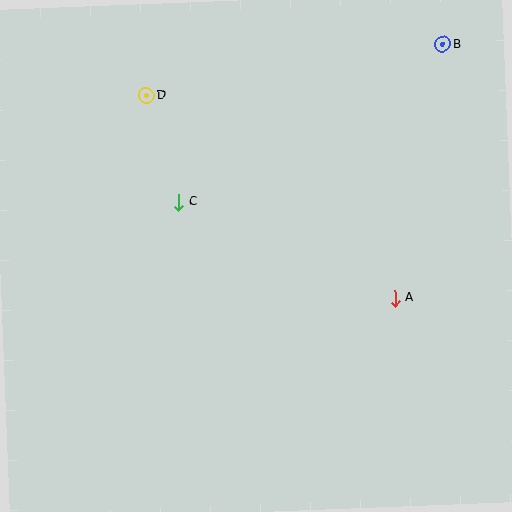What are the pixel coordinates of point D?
Point D is at (146, 96).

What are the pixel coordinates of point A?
Point A is at (395, 298).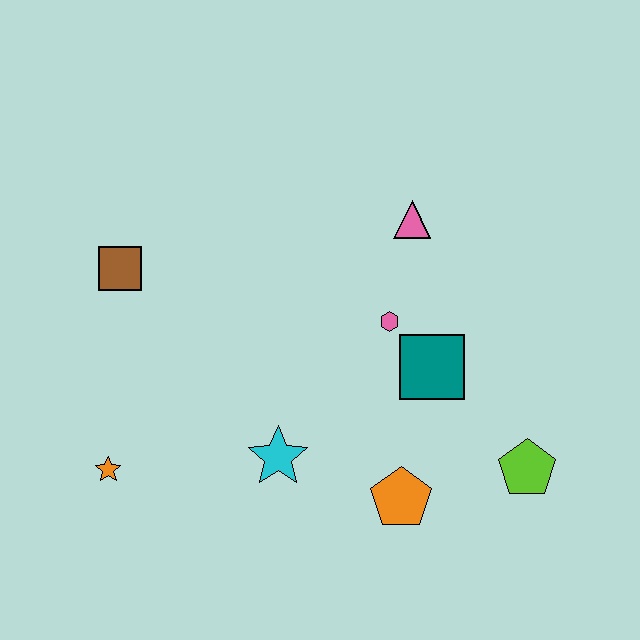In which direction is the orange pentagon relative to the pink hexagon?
The orange pentagon is below the pink hexagon.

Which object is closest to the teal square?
The pink hexagon is closest to the teal square.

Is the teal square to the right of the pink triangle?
Yes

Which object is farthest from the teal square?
The orange star is farthest from the teal square.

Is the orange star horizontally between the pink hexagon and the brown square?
No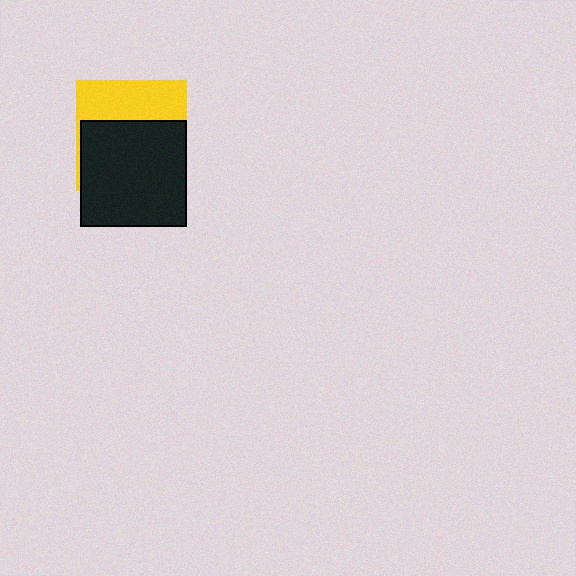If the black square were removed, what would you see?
You would see the complete yellow square.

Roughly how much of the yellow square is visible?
A small part of it is visible (roughly 38%).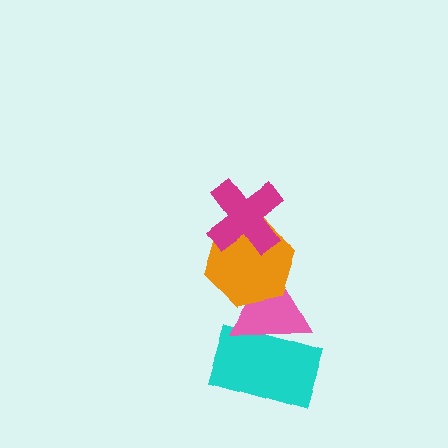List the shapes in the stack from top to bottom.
From top to bottom: the magenta cross, the orange hexagon, the pink triangle, the cyan rectangle.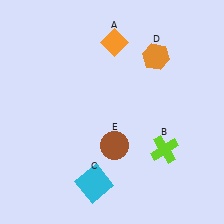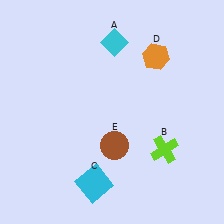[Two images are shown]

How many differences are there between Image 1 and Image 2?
There is 1 difference between the two images.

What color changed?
The diamond (A) changed from orange in Image 1 to cyan in Image 2.